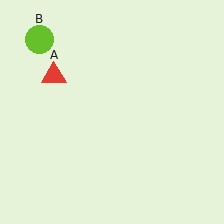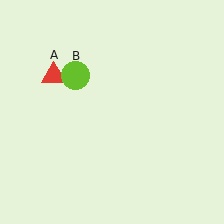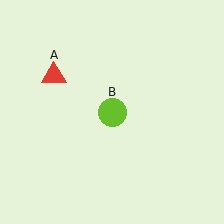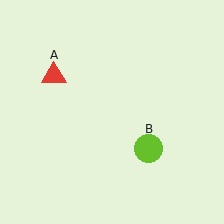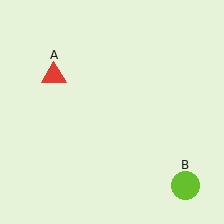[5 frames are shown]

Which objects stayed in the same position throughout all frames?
Red triangle (object A) remained stationary.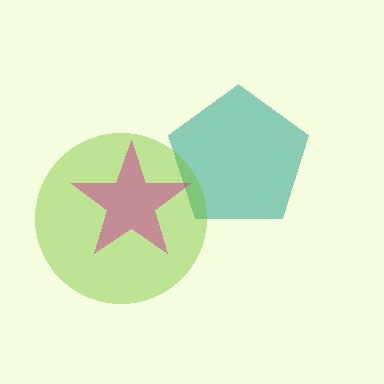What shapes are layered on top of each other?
The layered shapes are: a teal pentagon, a lime circle, a magenta star.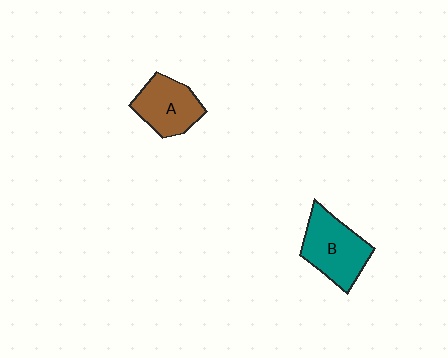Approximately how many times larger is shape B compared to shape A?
Approximately 1.2 times.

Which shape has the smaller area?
Shape A (brown).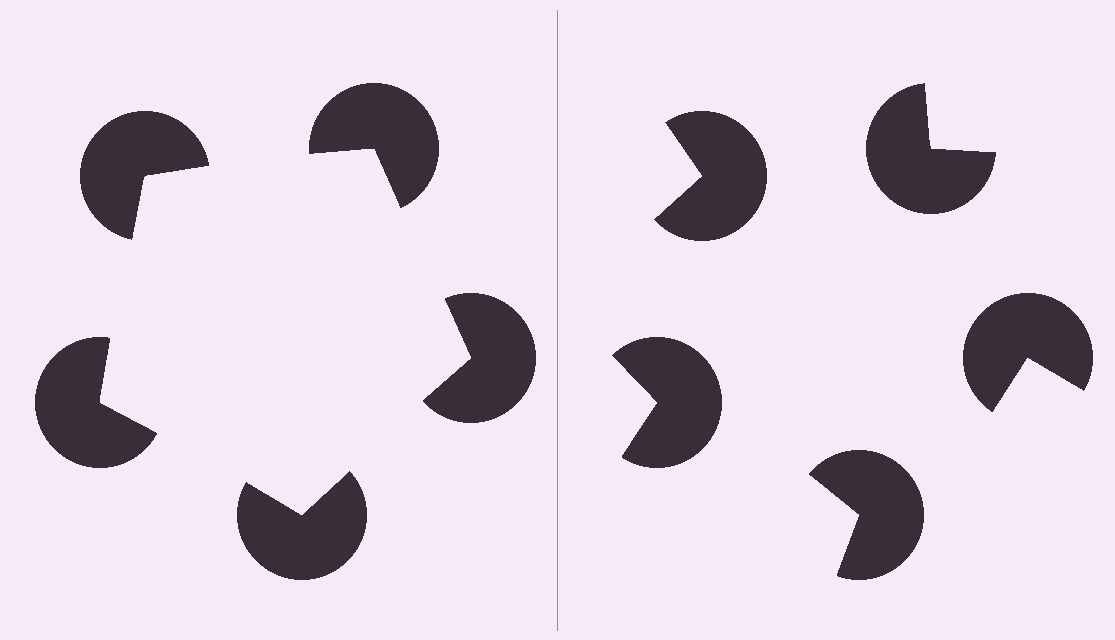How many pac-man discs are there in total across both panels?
10 — 5 on each side.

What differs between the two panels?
The pac-man discs are positioned identically on both sides; only the wedge orientations differ. On the left they align to a pentagon; on the right they are misaligned.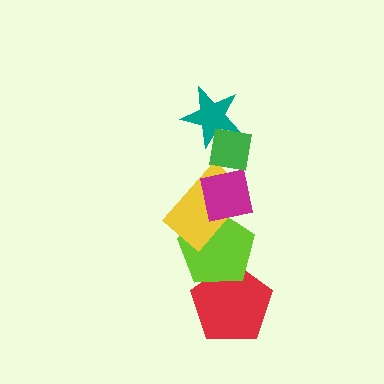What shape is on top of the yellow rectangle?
The magenta square is on top of the yellow rectangle.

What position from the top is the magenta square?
The magenta square is 3rd from the top.